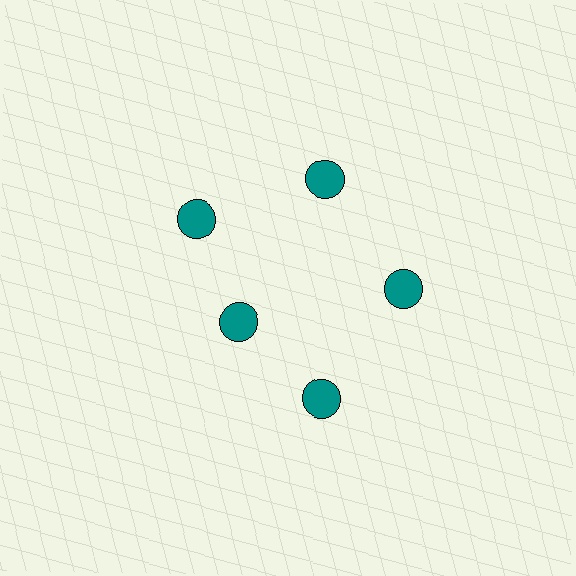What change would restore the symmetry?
The symmetry would be restored by moving it outward, back onto the ring so that all 5 circles sit at equal angles and equal distance from the center.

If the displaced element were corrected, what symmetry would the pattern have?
It would have 5-fold rotational symmetry — the pattern would map onto itself every 72 degrees.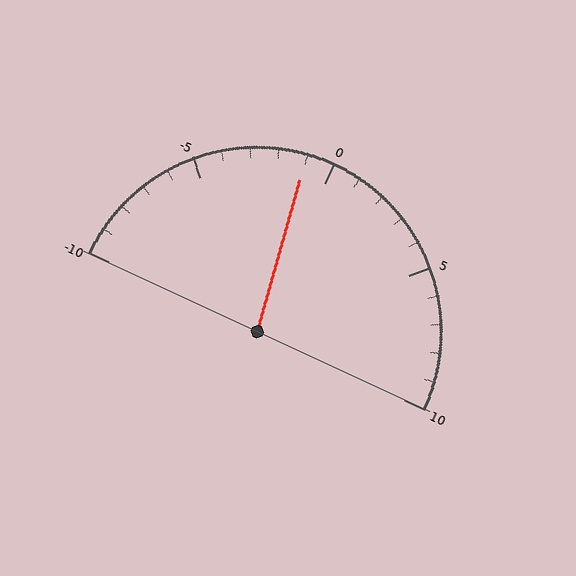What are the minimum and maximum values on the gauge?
The gauge ranges from -10 to 10.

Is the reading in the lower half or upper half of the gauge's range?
The reading is in the lower half of the range (-10 to 10).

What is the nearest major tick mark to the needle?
The nearest major tick mark is 0.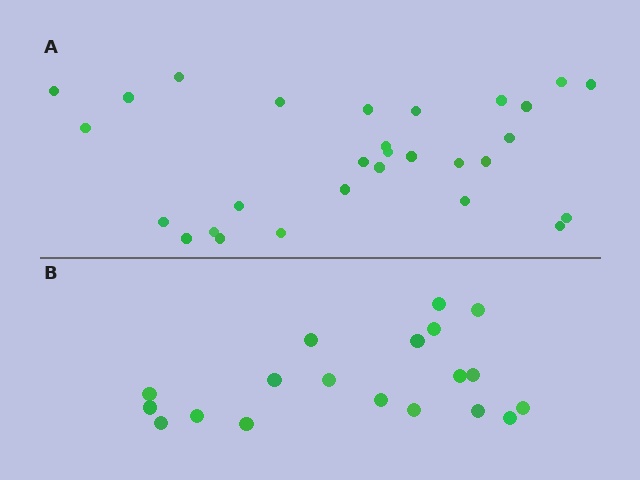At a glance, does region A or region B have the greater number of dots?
Region A (the top region) has more dots.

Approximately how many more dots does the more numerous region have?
Region A has roughly 10 or so more dots than region B.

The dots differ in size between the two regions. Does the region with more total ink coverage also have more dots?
No. Region B has more total ink coverage because its dots are larger, but region A actually contains more individual dots. Total area can be misleading — the number of items is what matters here.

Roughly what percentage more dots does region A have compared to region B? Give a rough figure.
About 55% more.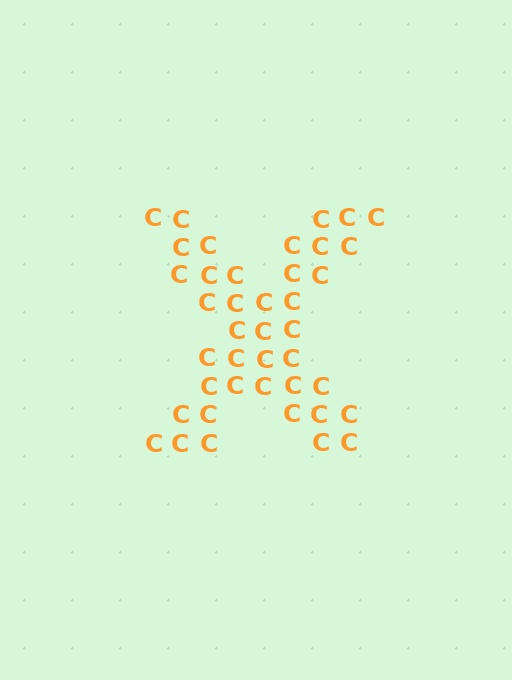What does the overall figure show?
The overall figure shows the letter X.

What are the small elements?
The small elements are letter C's.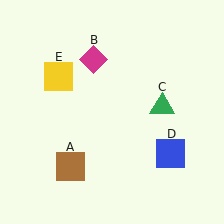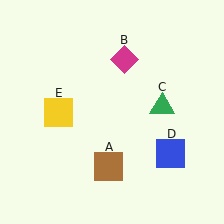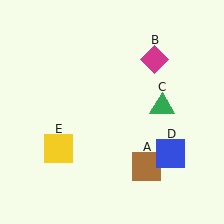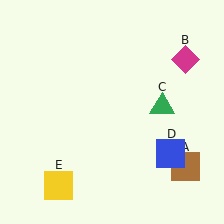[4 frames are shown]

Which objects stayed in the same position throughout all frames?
Green triangle (object C) and blue square (object D) remained stationary.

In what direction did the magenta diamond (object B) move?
The magenta diamond (object B) moved right.